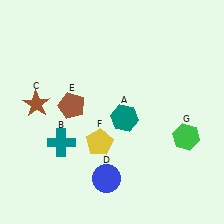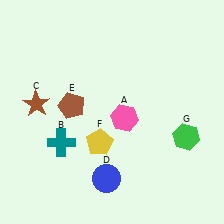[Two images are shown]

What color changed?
The hexagon (A) changed from teal in Image 1 to pink in Image 2.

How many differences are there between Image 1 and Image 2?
There is 1 difference between the two images.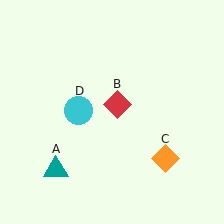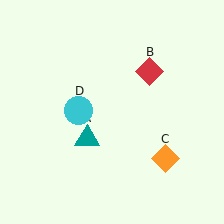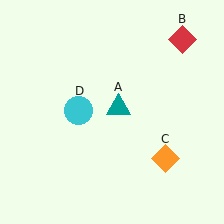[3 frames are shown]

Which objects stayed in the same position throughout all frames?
Orange diamond (object C) and cyan circle (object D) remained stationary.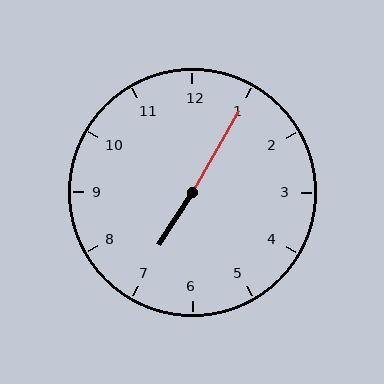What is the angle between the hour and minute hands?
Approximately 178 degrees.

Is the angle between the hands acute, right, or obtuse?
It is obtuse.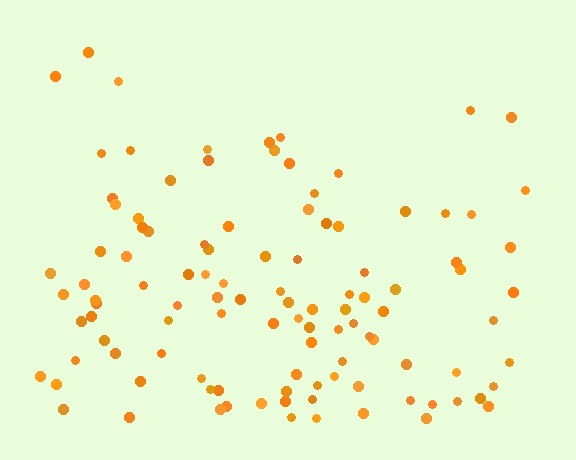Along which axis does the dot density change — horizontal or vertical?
Vertical.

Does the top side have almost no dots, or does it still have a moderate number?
Still a moderate number, just noticeably fewer than the bottom.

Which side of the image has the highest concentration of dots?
The bottom.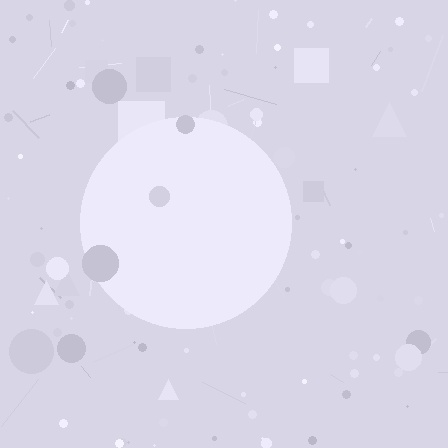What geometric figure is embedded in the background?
A circle is embedded in the background.